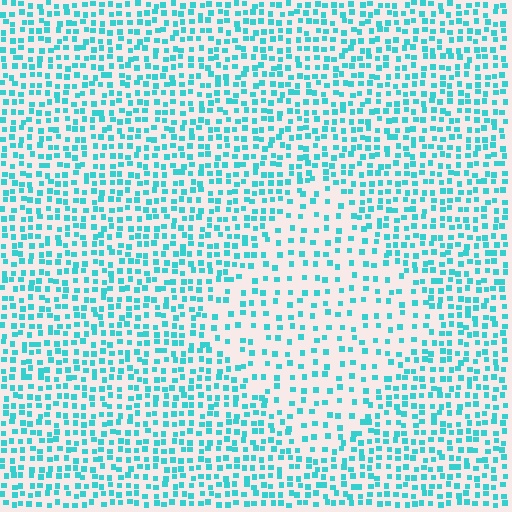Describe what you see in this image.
The image contains small cyan elements arranged at two different densities. A diamond-shaped region is visible where the elements are less densely packed than the surrounding area.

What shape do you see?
I see a diamond.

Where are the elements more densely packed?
The elements are more densely packed outside the diamond boundary.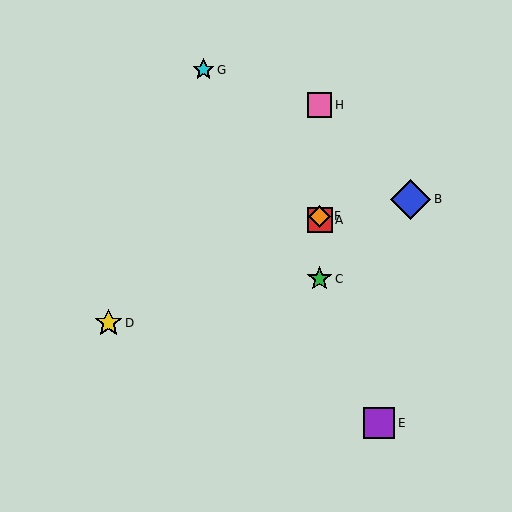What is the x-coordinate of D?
Object D is at x≈109.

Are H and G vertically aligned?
No, H is at x≈320 and G is at x≈204.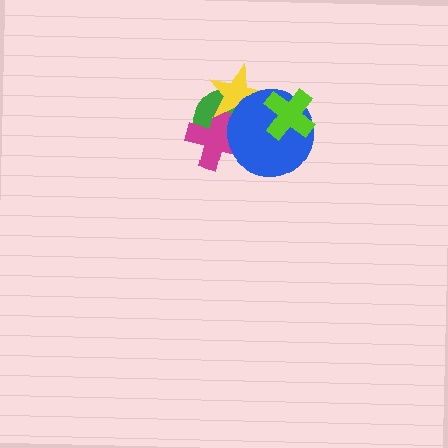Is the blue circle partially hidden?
Yes, it is partially covered by another shape.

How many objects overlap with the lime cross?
1 object overlaps with the lime cross.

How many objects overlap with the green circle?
3 objects overlap with the green circle.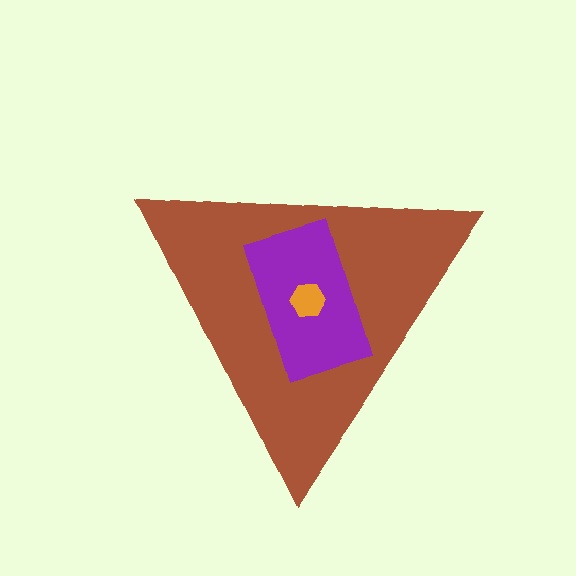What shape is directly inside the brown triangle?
The purple rectangle.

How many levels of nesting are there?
3.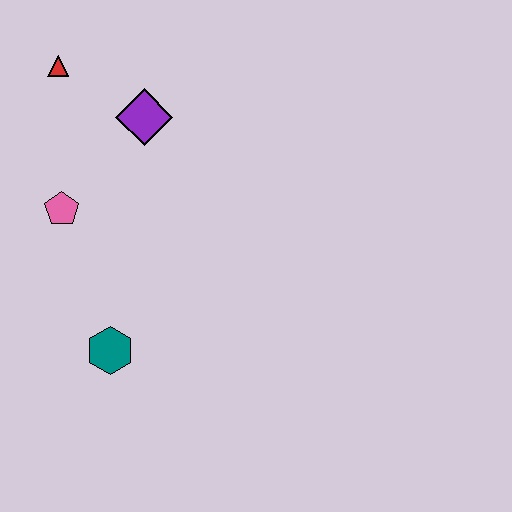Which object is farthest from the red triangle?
The teal hexagon is farthest from the red triangle.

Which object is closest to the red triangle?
The purple diamond is closest to the red triangle.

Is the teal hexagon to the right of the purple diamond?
No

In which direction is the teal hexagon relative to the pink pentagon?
The teal hexagon is below the pink pentagon.